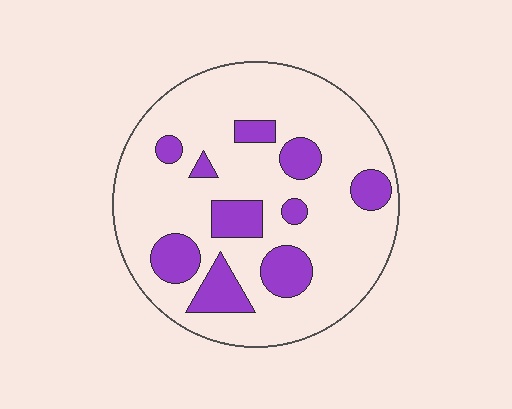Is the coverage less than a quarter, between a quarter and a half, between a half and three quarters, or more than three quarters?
Less than a quarter.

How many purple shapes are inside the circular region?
10.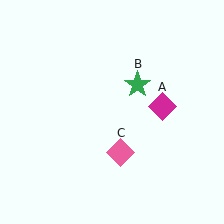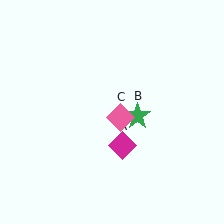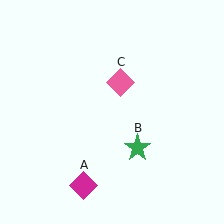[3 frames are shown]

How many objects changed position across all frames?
3 objects changed position: magenta diamond (object A), green star (object B), pink diamond (object C).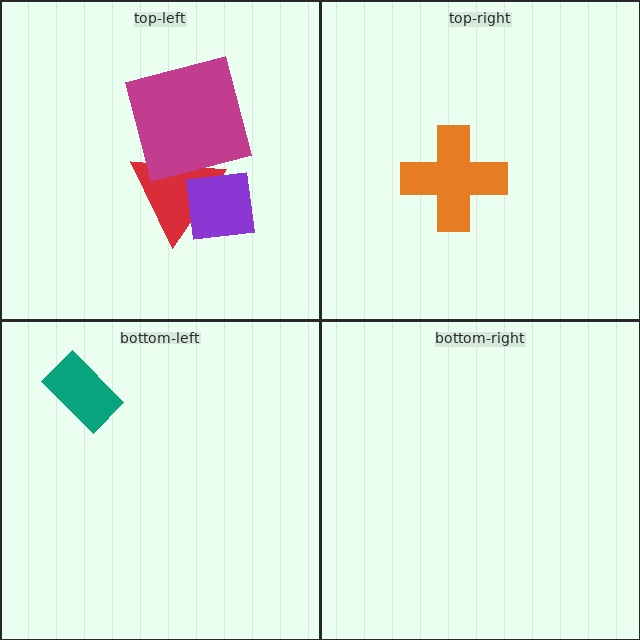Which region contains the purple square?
The top-left region.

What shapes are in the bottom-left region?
The teal rectangle.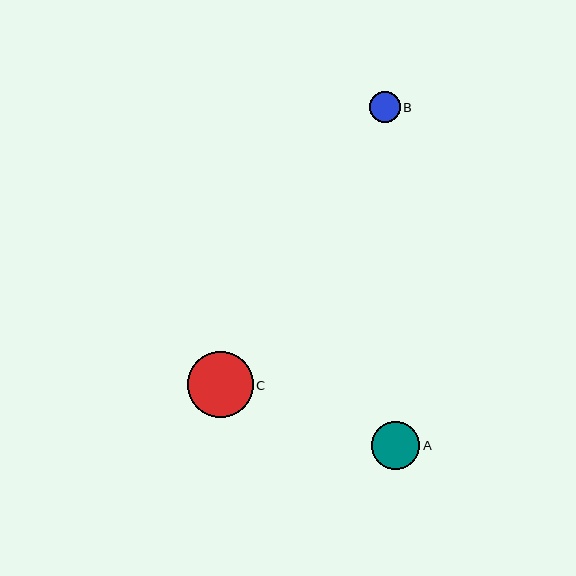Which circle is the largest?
Circle C is the largest with a size of approximately 65 pixels.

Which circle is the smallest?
Circle B is the smallest with a size of approximately 31 pixels.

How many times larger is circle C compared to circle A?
Circle C is approximately 1.4 times the size of circle A.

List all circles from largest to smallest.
From largest to smallest: C, A, B.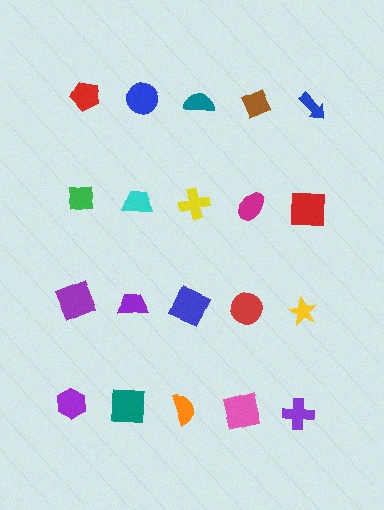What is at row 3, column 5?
A yellow star.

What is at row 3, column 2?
A purple trapezoid.